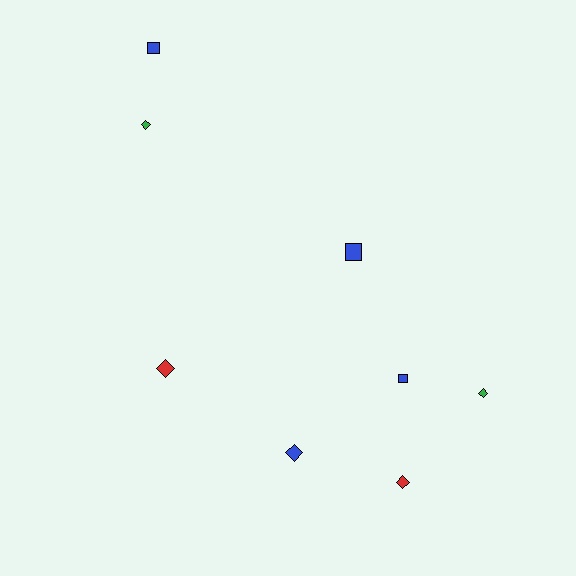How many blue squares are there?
There are 3 blue squares.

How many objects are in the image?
There are 8 objects.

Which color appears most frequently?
Blue, with 4 objects.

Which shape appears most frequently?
Diamond, with 5 objects.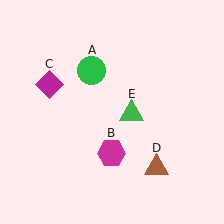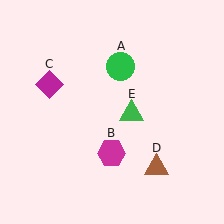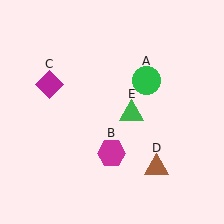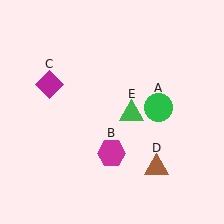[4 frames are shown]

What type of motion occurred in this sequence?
The green circle (object A) rotated clockwise around the center of the scene.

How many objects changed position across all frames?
1 object changed position: green circle (object A).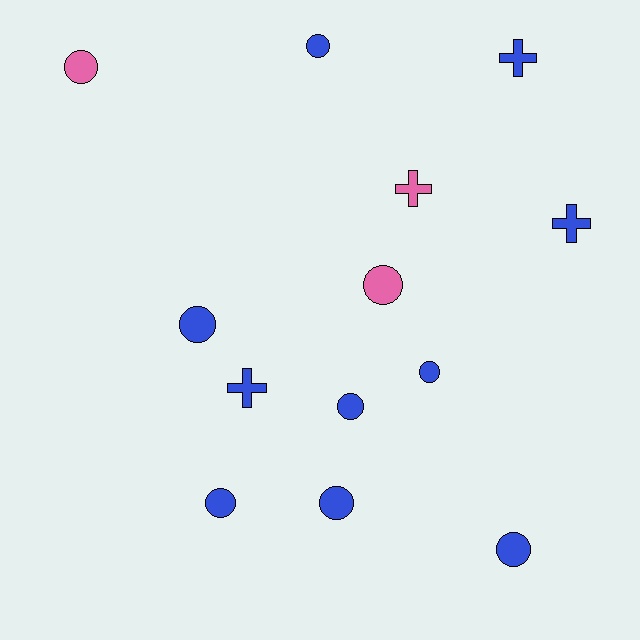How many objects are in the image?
There are 13 objects.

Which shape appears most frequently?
Circle, with 9 objects.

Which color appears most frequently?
Blue, with 10 objects.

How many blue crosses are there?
There are 3 blue crosses.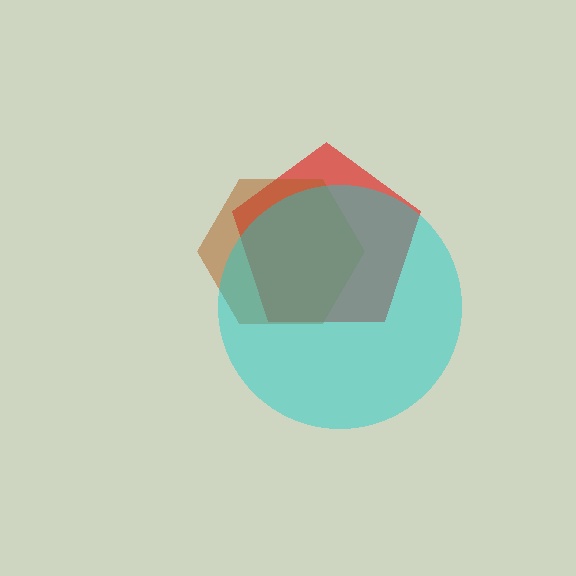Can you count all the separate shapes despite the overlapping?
Yes, there are 3 separate shapes.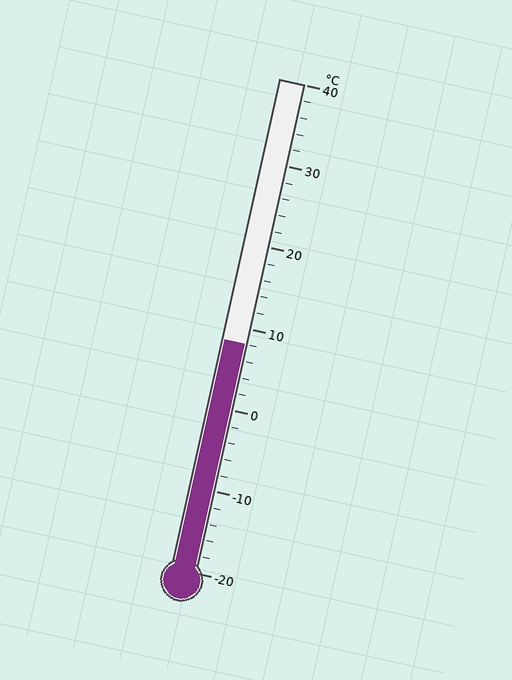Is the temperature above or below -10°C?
The temperature is above -10°C.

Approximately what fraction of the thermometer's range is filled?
The thermometer is filled to approximately 45% of its range.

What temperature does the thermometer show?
The thermometer shows approximately 8°C.